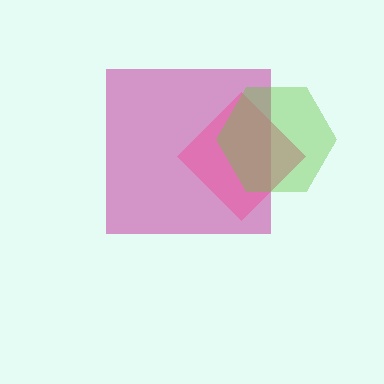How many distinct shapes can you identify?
There are 3 distinct shapes: a magenta square, a pink diamond, a lime hexagon.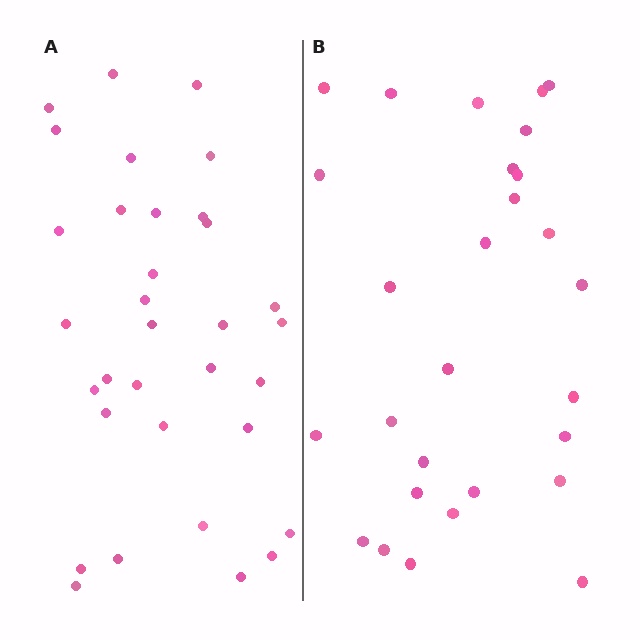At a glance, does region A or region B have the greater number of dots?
Region A (the left region) has more dots.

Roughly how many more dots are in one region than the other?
Region A has about 5 more dots than region B.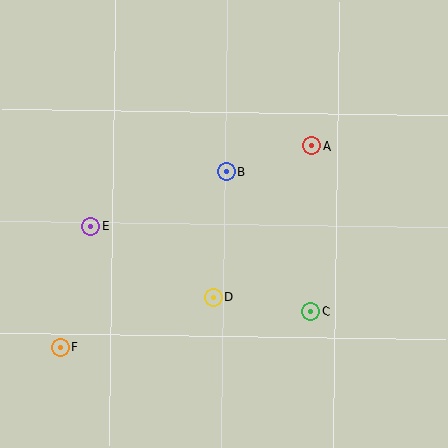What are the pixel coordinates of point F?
Point F is at (60, 347).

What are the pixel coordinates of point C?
Point C is at (311, 312).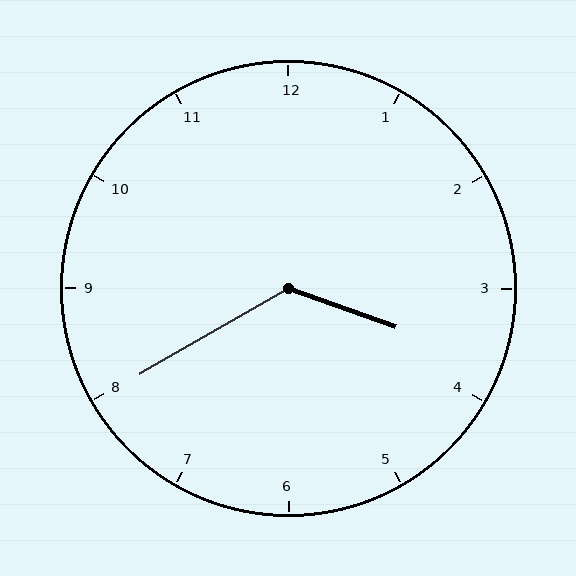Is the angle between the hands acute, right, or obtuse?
It is obtuse.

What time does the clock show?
3:40.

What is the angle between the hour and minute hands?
Approximately 130 degrees.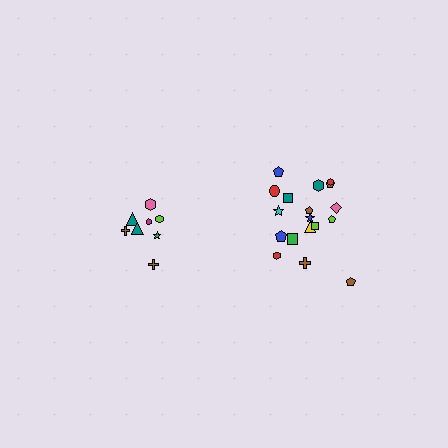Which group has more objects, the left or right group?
The right group.